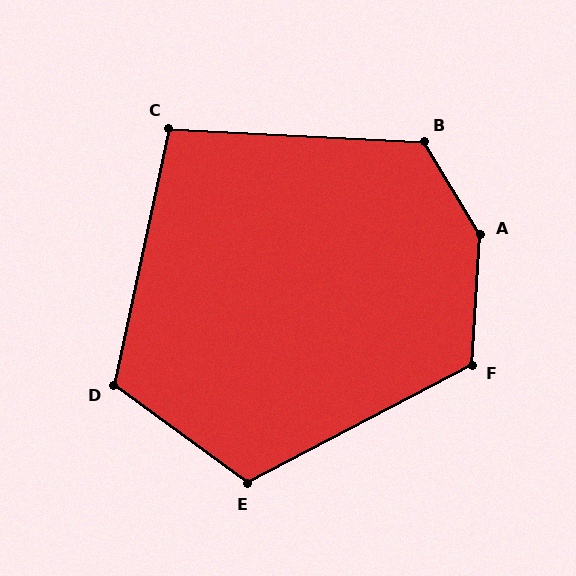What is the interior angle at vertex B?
Approximately 124 degrees (obtuse).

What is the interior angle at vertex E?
Approximately 116 degrees (obtuse).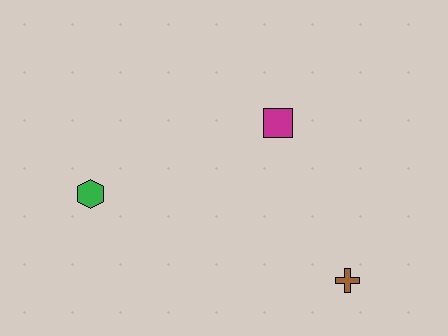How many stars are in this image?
There are no stars.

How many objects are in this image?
There are 3 objects.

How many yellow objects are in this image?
There are no yellow objects.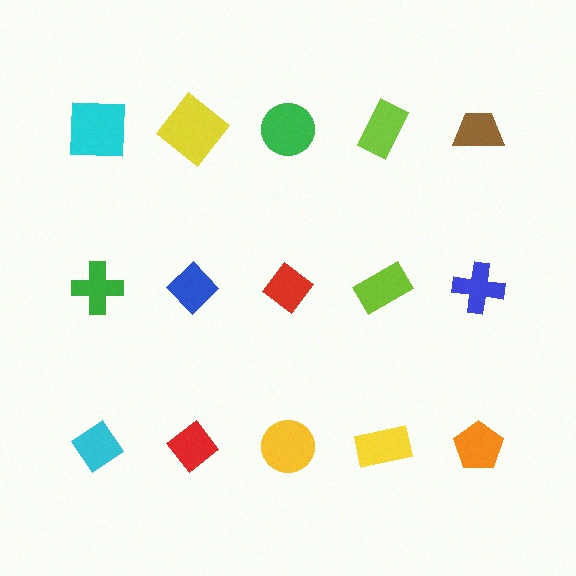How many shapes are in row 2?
5 shapes.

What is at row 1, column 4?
A lime rectangle.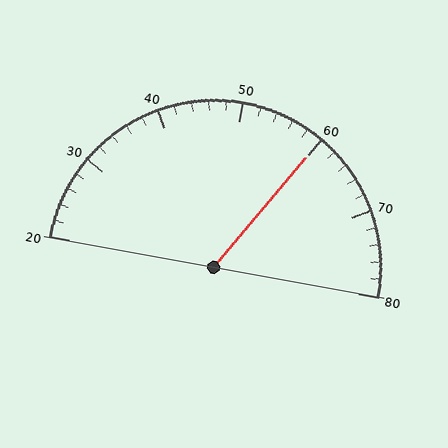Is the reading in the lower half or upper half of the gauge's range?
The reading is in the upper half of the range (20 to 80).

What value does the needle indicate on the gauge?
The needle indicates approximately 60.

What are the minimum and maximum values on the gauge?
The gauge ranges from 20 to 80.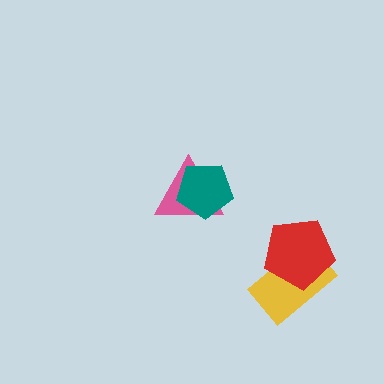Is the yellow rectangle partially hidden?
Yes, it is partially covered by another shape.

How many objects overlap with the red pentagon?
1 object overlaps with the red pentagon.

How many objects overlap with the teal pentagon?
1 object overlaps with the teal pentagon.